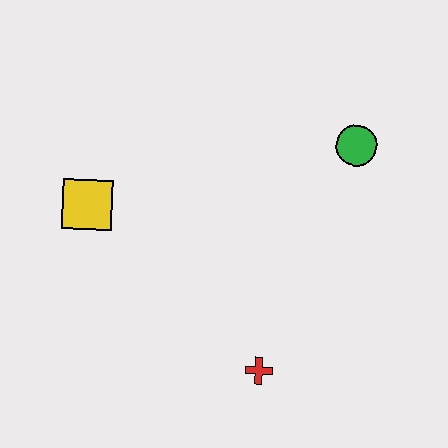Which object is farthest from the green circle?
The yellow square is farthest from the green circle.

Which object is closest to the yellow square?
The red cross is closest to the yellow square.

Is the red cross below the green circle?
Yes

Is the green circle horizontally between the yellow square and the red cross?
No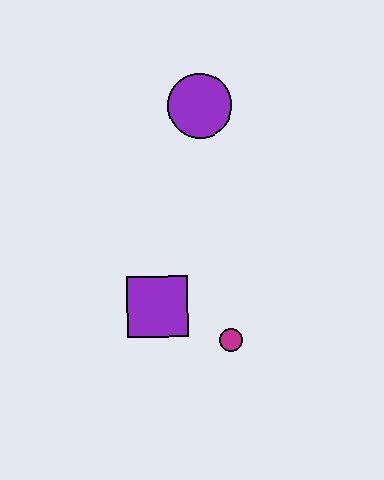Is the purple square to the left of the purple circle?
Yes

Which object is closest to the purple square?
The magenta circle is closest to the purple square.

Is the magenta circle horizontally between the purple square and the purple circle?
No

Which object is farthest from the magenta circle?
The purple circle is farthest from the magenta circle.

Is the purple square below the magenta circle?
No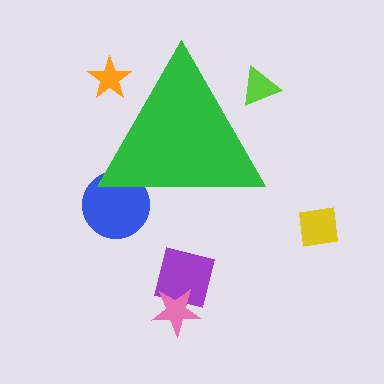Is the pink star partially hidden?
No, the pink star is fully visible.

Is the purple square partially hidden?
No, the purple square is fully visible.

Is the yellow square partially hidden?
No, the yellow square is fully visible.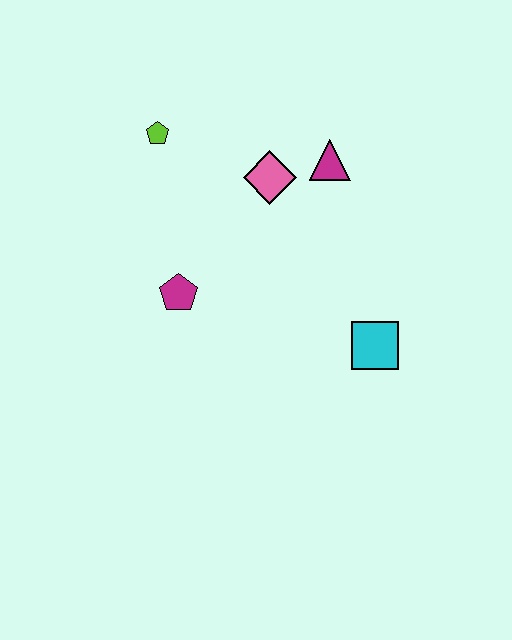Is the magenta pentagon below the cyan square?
No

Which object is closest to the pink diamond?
The magenta triangle is closest to the pink diamond.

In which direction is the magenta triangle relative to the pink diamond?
The magenta triangle is to the right of the pink diamond.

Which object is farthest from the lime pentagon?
The cyan square is farthest from the lime pentagon.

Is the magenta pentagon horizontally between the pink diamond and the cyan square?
No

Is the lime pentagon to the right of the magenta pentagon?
No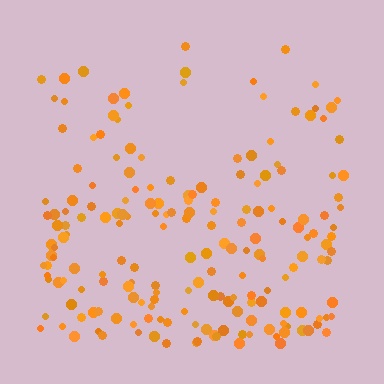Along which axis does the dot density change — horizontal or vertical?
Vertical.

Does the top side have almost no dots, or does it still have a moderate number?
Still a moderate number, just noticeably fewer than the bottom.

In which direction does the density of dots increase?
From top to bottom, with the bottom side densest.